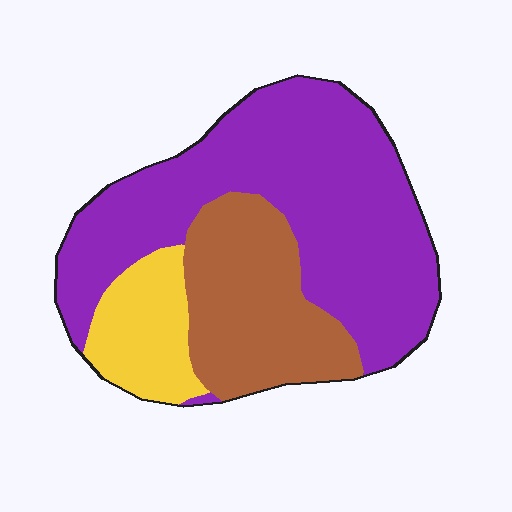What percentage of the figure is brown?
Brown covers roughly 25% of the figure.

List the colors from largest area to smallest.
From largest to smallest: purple, brown, yellow.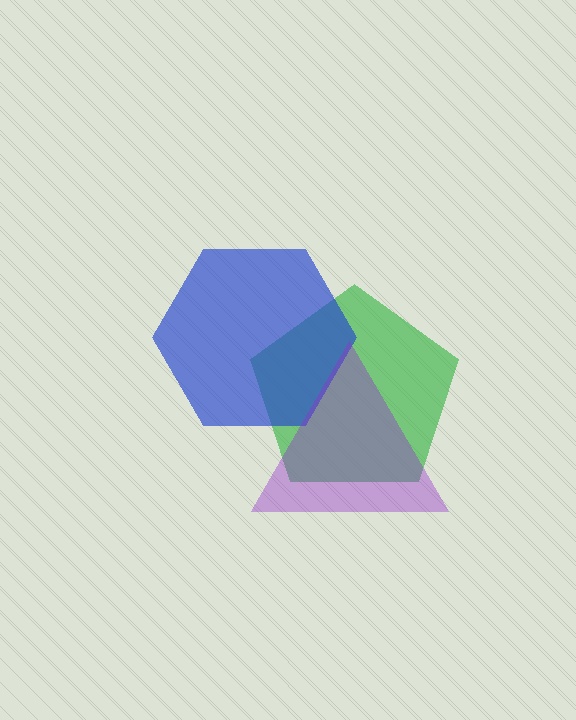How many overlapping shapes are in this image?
There are 3 overlapping shapes in the image.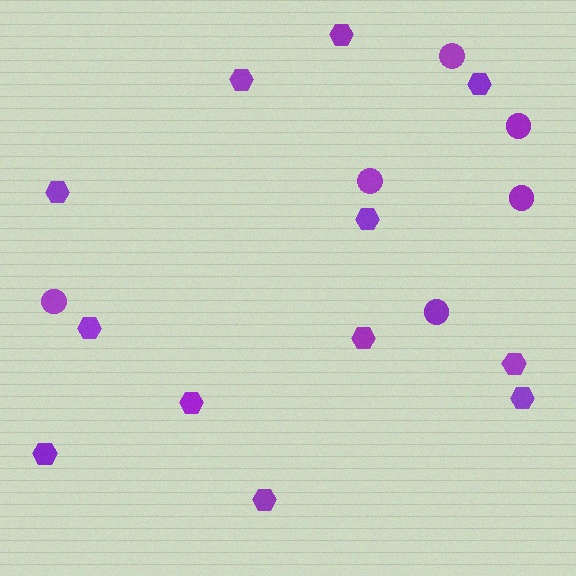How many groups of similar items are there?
There are 2 groups: one group of circles (6) and one group of hexagons (12).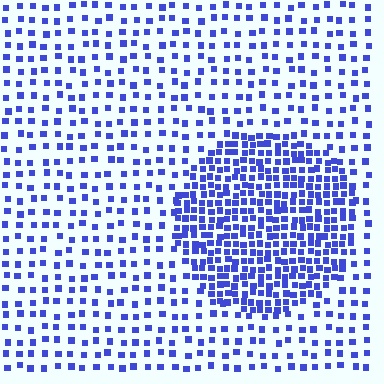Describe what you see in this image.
The image contains small blue elements arranged at two different densities. A circle-shaped region is visible where the elements are more densely packed than the surrounding area.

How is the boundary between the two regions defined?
The boundary is defined by a change in element density (approximately 2.4x ratio). All elements are the same color, size, and shape.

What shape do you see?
I see a circle.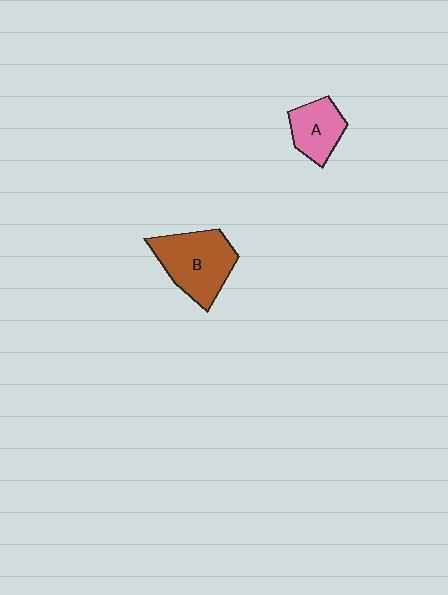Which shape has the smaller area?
Shape A (pink).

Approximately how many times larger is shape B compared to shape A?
Approximately 1.6 times.